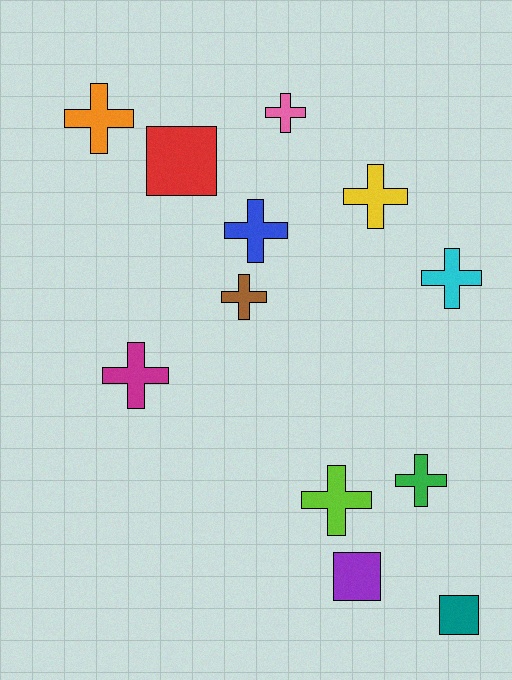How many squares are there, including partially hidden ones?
There are 3 squares.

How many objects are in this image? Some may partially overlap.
There are 12 objects.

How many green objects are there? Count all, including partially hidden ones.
There is 1 green object.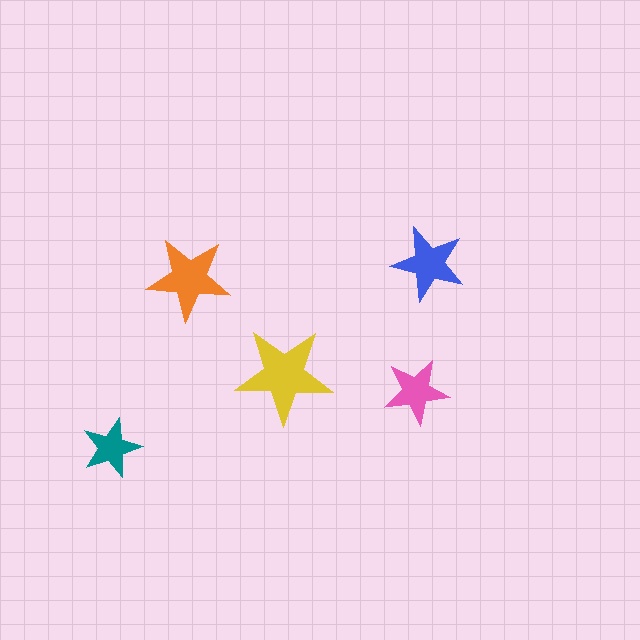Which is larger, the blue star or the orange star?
The orange one.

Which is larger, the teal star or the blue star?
The blue one.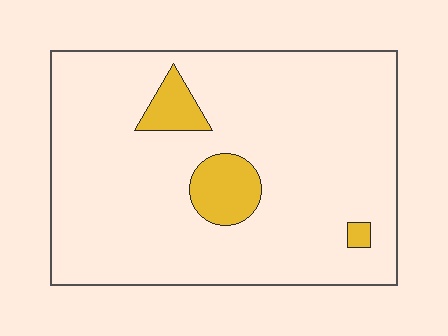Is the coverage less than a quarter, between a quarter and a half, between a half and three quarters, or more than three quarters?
Less than a quarter.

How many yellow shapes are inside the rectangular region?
3.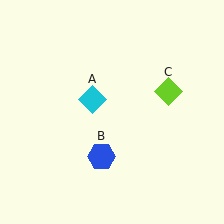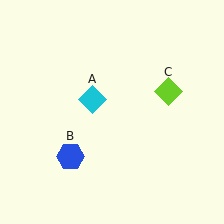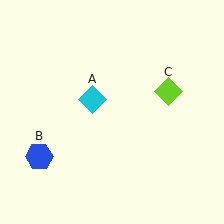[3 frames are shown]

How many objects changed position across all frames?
1 object changed position: blue hexagon (object B).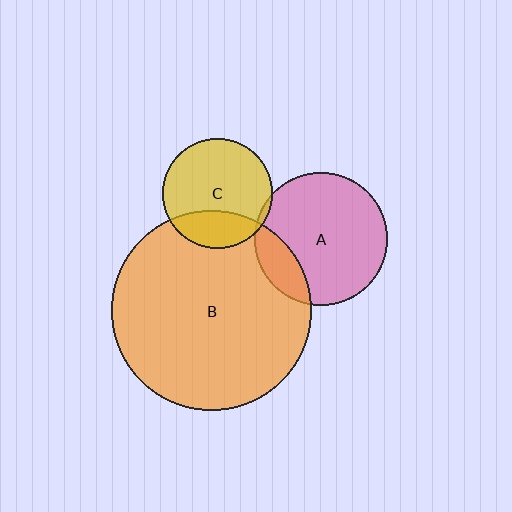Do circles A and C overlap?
Yes.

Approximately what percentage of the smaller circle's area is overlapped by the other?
Approximately 5%.